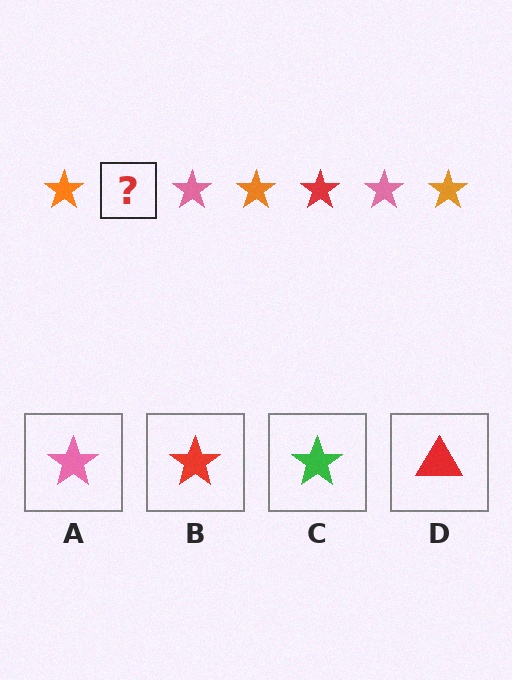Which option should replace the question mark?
Option B.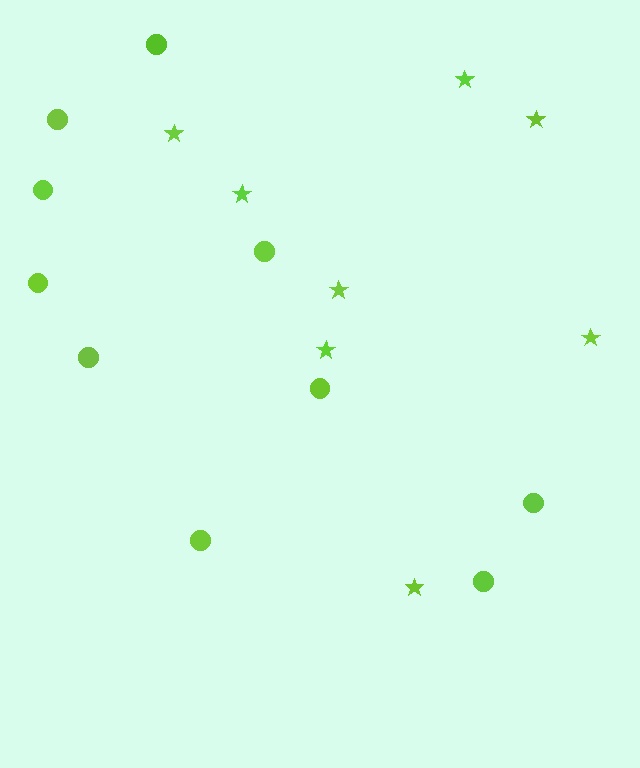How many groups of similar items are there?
There are 2 groups: one group of circles (10) and one group of stars (8).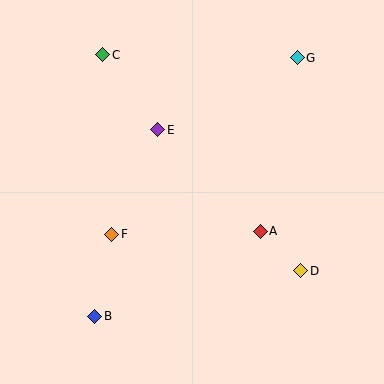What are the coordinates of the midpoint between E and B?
The midpoint between E and B is at (126, 223).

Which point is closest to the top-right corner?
Point G is closest to the top-right corner.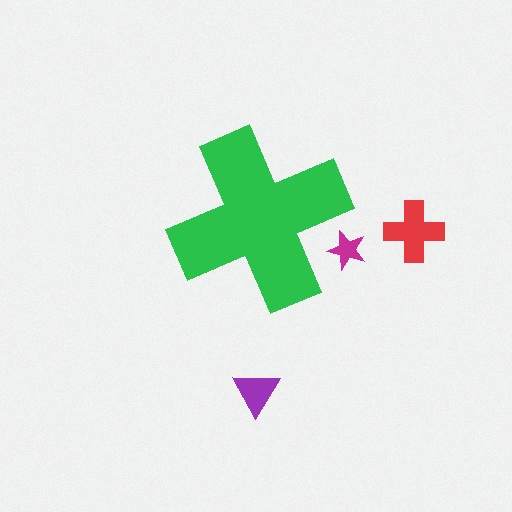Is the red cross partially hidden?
No, the red cross is fully visible.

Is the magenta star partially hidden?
Yes, the magenta star is partially hidden behind the green cross.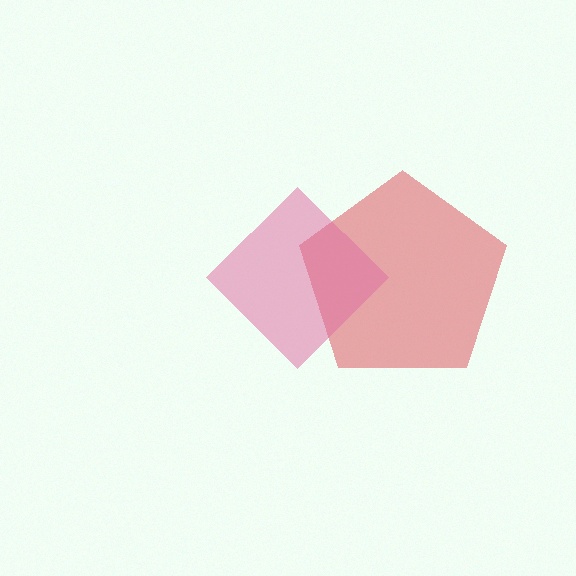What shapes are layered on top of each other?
The layered shapes are: a red pentagon, a pink diamond.